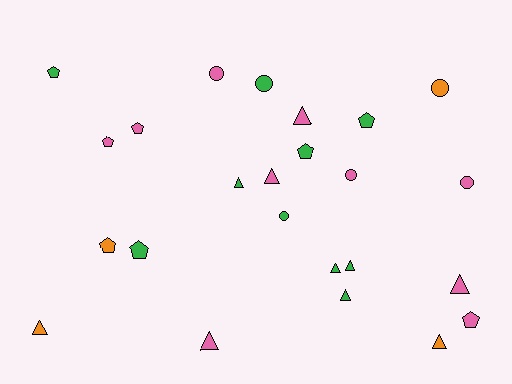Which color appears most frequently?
Pink, with 10 objects.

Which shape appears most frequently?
Triangle, with 10 objects.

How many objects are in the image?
There are 24 objects.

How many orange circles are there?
There is 1 orange circle.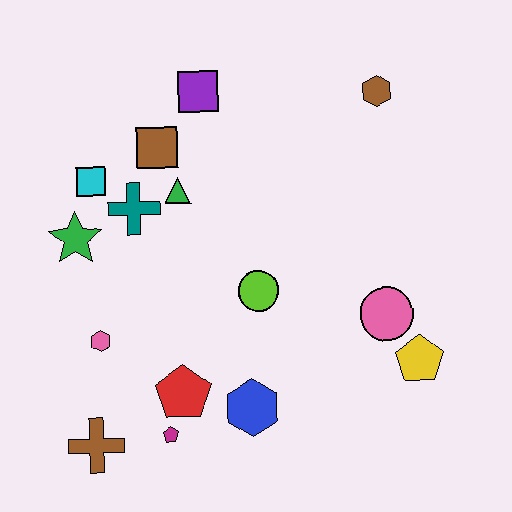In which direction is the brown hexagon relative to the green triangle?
The brown hexagon is to the right of the green triangle.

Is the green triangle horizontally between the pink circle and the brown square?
Yes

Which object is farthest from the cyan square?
The yellow pentagon is farthest from the cyan square.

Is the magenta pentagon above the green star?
No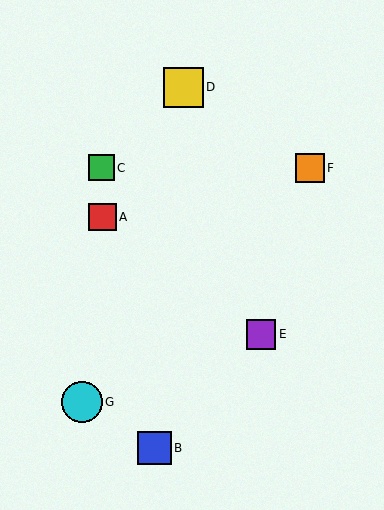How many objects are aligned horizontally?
2 objects (C, F) are aligned horizontally.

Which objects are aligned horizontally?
Objects C, F are aligned horizontally.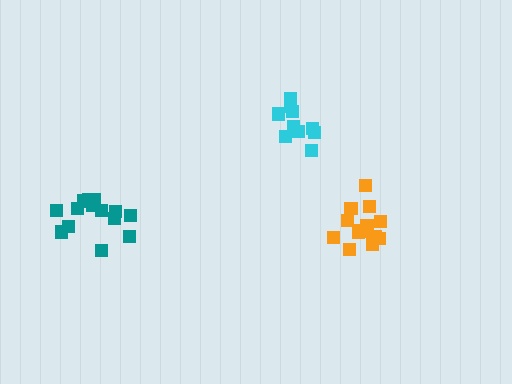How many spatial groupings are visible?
There are 3 spatial groupings.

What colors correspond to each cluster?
The clusters are colored: cyan, orange, teal.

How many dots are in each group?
Group 1: 10 dots, Group 2: 14 dots, Group 3: 15 dots (39 total).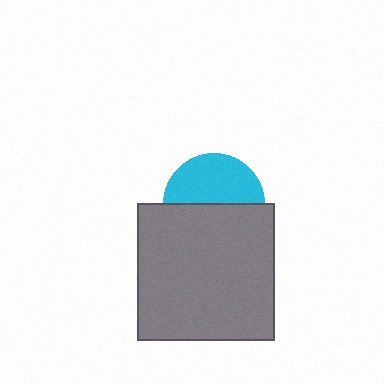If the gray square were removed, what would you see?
You would see the complete cyan circle.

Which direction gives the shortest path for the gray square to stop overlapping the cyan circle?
Moving down gives the shortest separation.